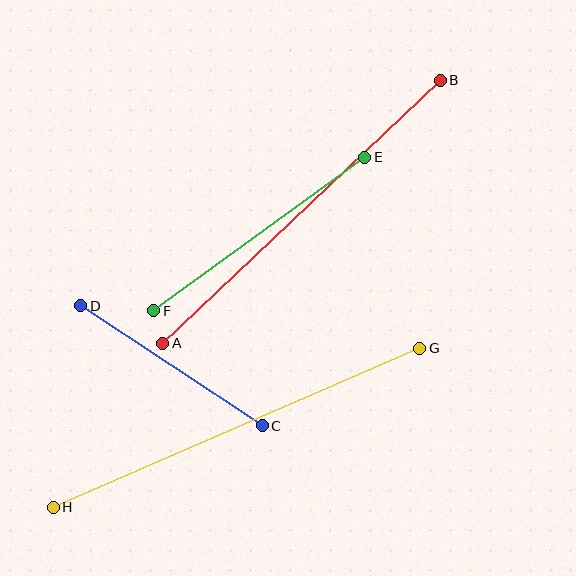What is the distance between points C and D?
The distance is approximately 217 pixels.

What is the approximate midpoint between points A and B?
The midpoint is at approximately (301, 212) pixels.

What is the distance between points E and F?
The distance is approximately 261 pixels.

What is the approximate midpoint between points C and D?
The midpoint is at approximately (171, 366) pixels.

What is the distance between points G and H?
The distance is approximately 400 pixels.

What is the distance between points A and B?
The distance is approximately 382 pixels.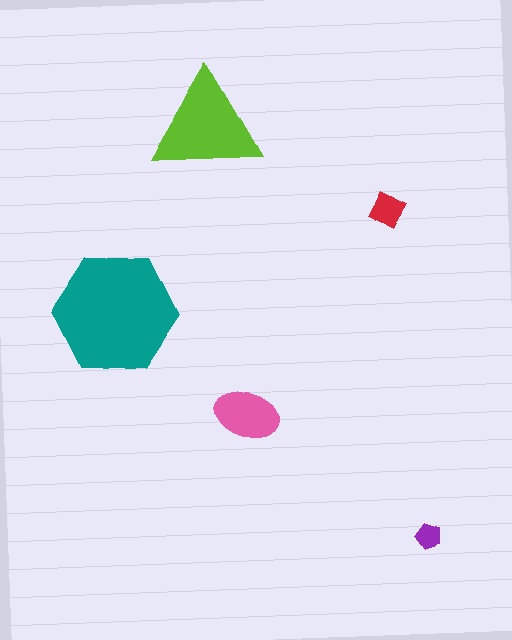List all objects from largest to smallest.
The teal hexagon, the lime triangle, the pink ellipse, the red square, the purple pentagon.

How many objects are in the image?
There are 5 objects in the image.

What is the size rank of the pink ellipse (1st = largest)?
3rd.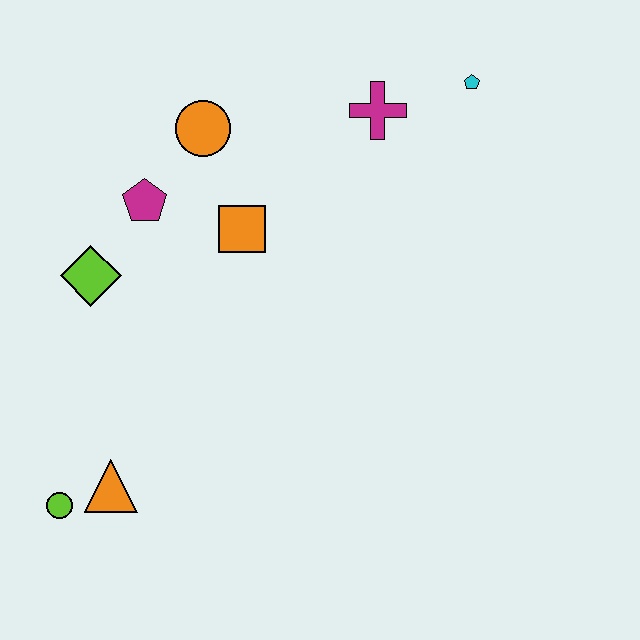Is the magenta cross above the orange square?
Yes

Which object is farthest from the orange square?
The lime circle is farthest from the orange square.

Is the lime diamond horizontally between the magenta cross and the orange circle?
No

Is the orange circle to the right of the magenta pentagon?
Yes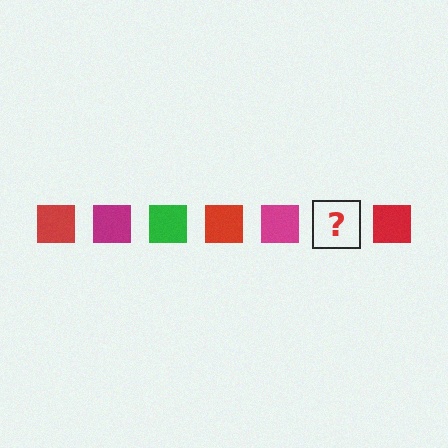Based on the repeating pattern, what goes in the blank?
The blank should be a green square.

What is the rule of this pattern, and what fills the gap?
The rule is that the pattern cycles through red, magenta, green squares. The gap should be filled with a green square.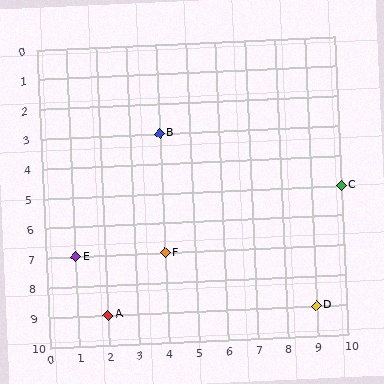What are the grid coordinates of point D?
Point D is at grid coordinates (9, 9).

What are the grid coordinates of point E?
Point E is at grid coordinates (1, 7).